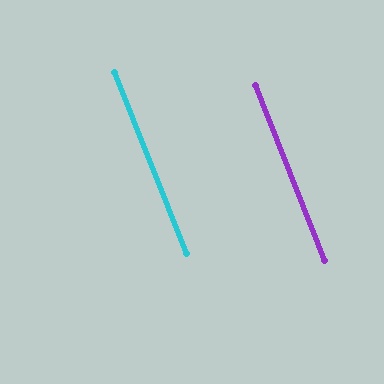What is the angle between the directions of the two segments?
Approximately 0 degrees.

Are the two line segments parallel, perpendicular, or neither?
Parallel — their directions differ by only 0.3°.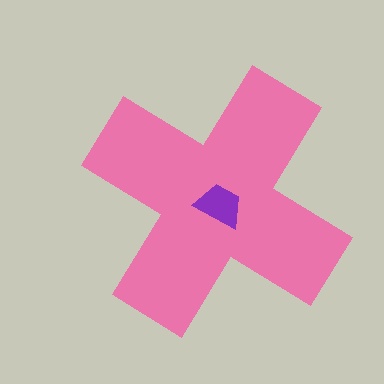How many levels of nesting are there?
2.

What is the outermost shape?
The pink cross.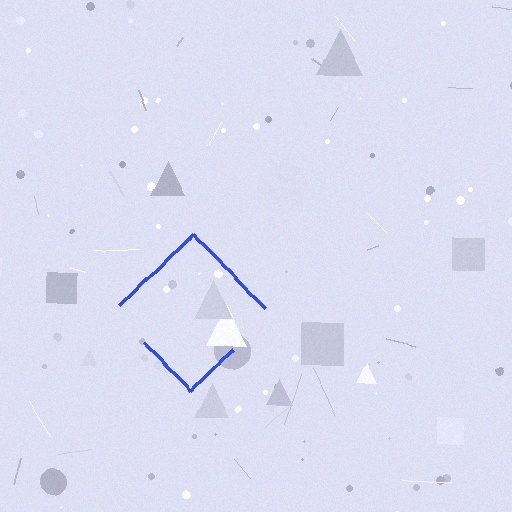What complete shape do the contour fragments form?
The contour fragments form a diamond.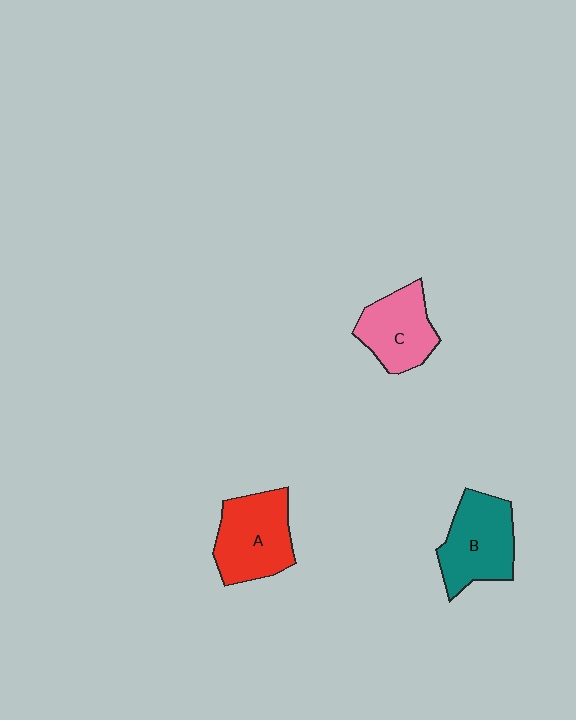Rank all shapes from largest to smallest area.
From largest to smallest: A (red), B (teal), C (pink).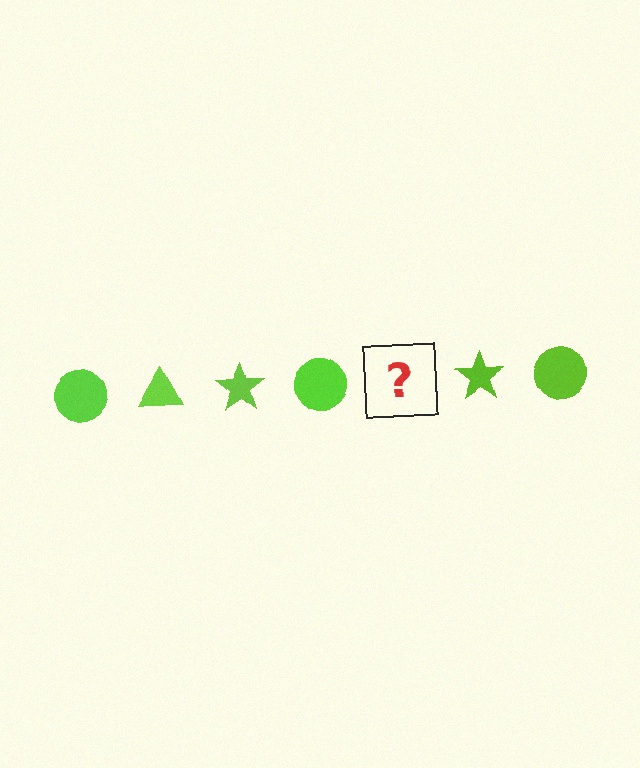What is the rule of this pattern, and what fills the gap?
The rule is that the pattern cycles through circle, triangle, star shapes in lime. The gap should be filled with a lime triangle.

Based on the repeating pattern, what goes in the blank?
The blank should be a lime triangle.